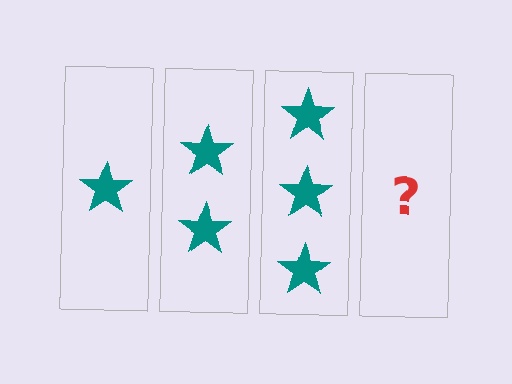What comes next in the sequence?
The next element should be 4 stars.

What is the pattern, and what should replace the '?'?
The pattern is that each step adds one more star. The '?' should be 4 stars.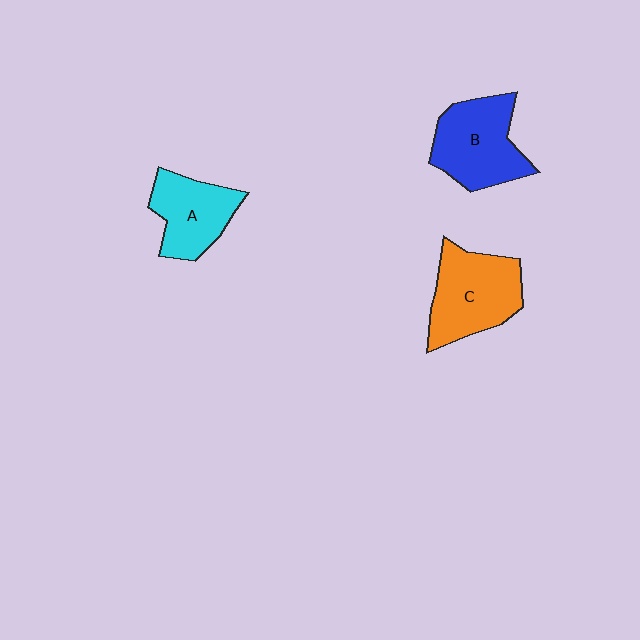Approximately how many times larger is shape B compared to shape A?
Approximately 1.2 times.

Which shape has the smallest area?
Shape A (cyan).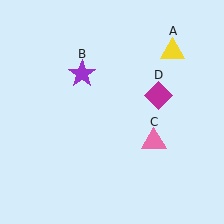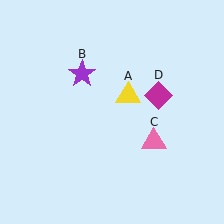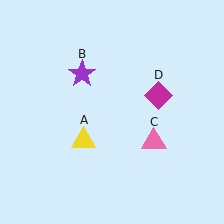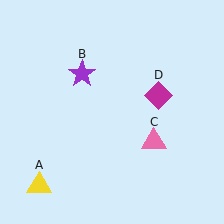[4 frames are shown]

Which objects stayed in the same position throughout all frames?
Purple star (object B) and pink triangle (object C) and magenta diamond (object D) remained stationary.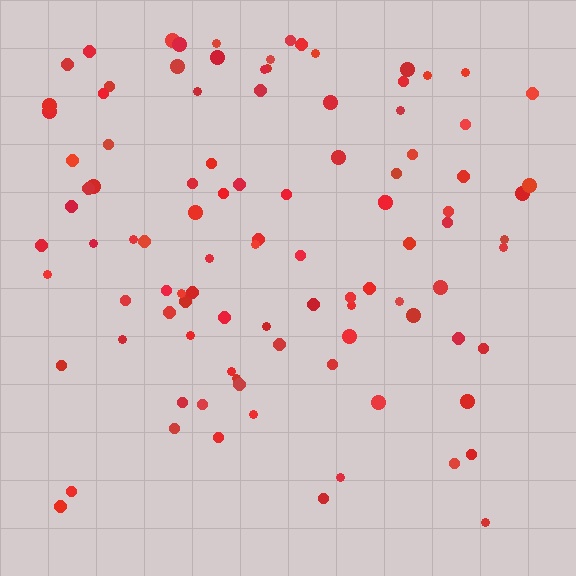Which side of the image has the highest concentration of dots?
The top.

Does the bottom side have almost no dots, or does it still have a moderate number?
Still a moderate number, just noticeably fewer than the top.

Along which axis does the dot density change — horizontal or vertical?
Vertical.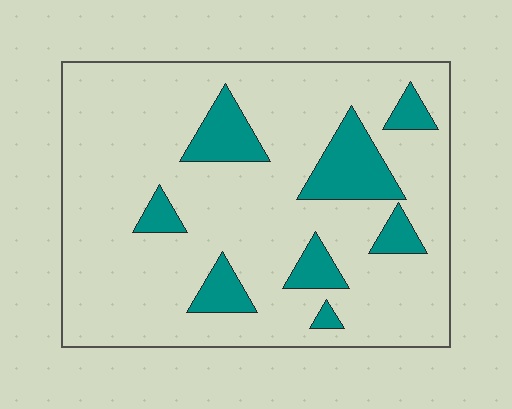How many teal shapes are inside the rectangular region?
8.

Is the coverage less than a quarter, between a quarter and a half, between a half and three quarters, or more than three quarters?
Less than a quarter.